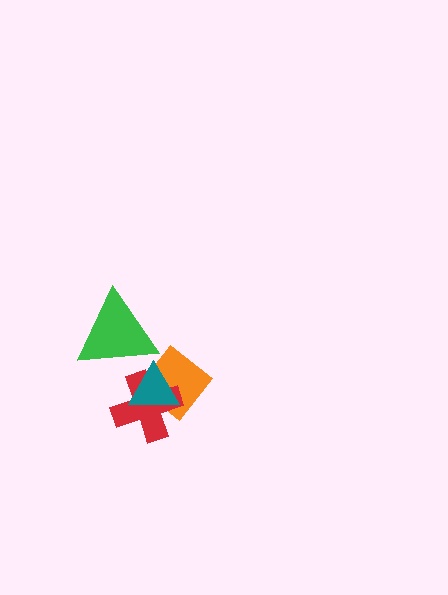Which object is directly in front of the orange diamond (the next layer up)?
The red cross is directly in front of the orange diamond.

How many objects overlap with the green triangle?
1 object overlaps with the green triangle.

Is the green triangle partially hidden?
Yes, it is partially covered by another shape.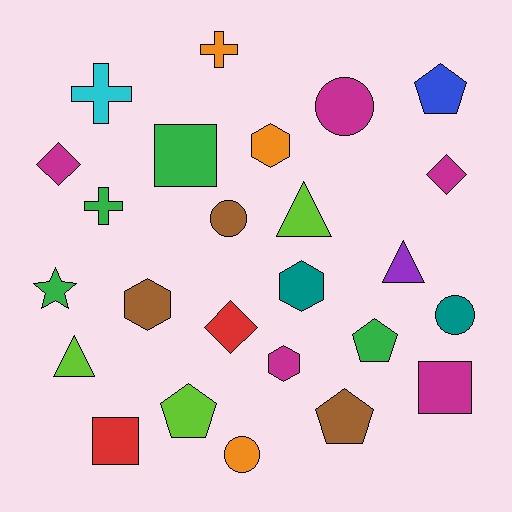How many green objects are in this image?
There are 4 green objects.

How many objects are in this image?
There are 25 objects.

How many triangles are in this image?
There are 3 triangles.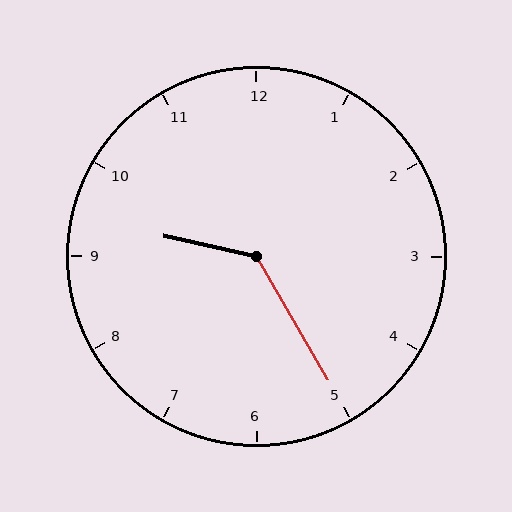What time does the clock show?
9:25.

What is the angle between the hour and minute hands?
Approximately 132 degrees.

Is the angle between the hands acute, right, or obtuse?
It is obtuse.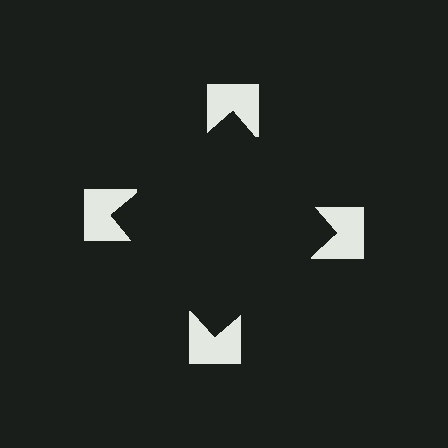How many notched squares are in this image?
There are 4 — one at each vertex of the illusory square.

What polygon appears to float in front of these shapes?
An illusory square — its edges are inferred from the aligned wedge cuts in the notched squares, not physically drawn.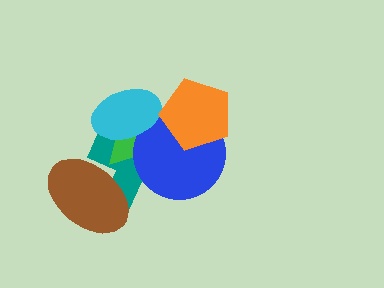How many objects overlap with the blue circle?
4 objects overlap with the blue circle.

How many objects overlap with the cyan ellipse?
3 objects overlap with the cyan ellipse.